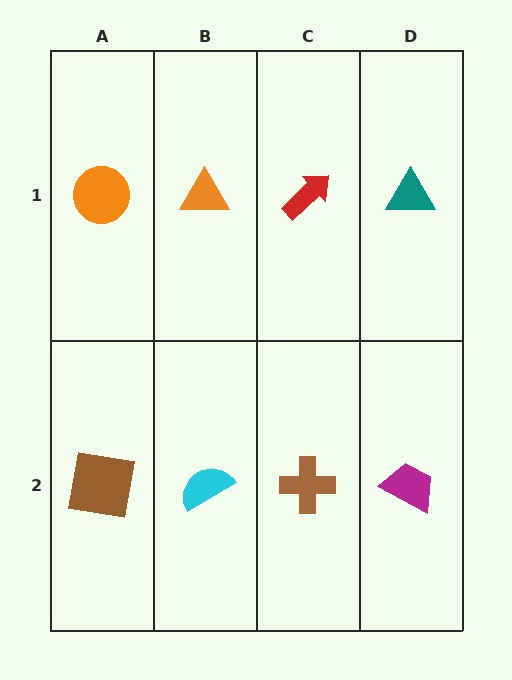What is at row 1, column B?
An orange triangle.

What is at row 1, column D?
A teal triangle.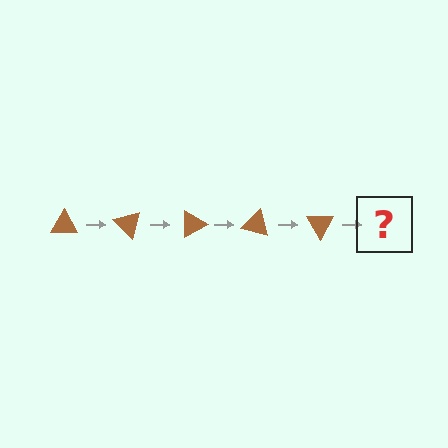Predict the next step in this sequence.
The next step is a brown triangle rotated 225 degrees.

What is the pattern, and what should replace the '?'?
The pattern is that the triangle rotates 45 degrees each step. The '?' should be a brown triangle rotated 225 degrees.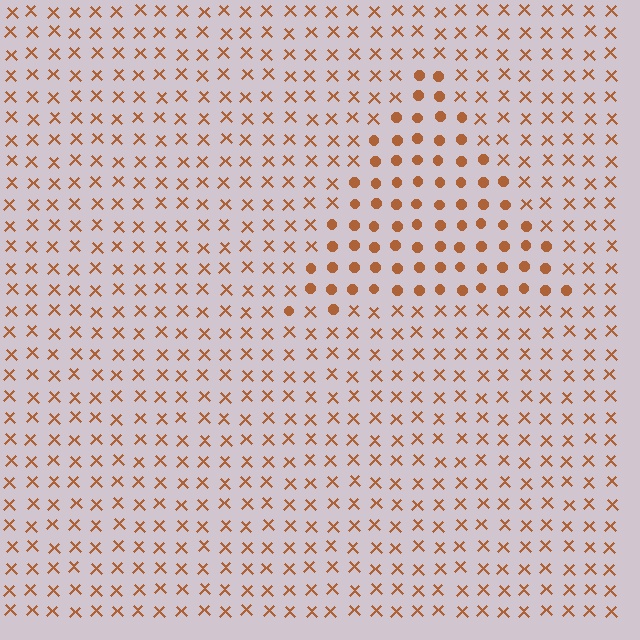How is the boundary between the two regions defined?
The boundary is defined by a change in element shape: circles inside vs. X marks outside. All elements share the same color and spacing.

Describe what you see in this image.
The image is filled with small brown elements arranged in a uniform grid. A triangle-shaped region contains circles, while the surrounding area contains X marks. The boundary is defined purely by the change in element shape.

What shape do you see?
I see a triangle.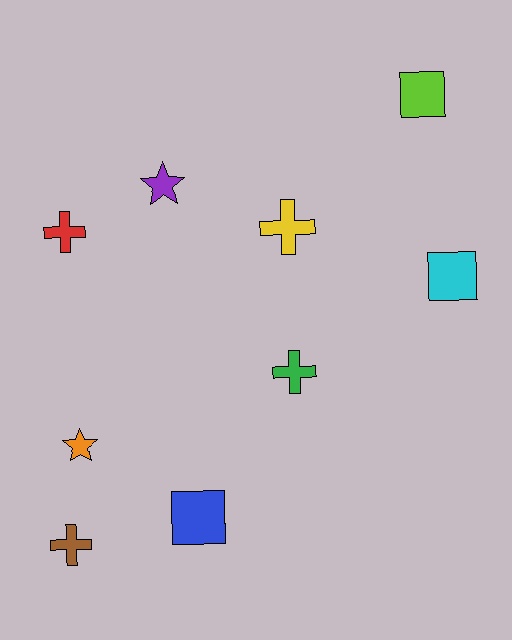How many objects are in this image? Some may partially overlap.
There are 9 objects.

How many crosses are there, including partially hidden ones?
There are 4 crosses.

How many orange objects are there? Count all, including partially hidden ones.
There is 1 orange object.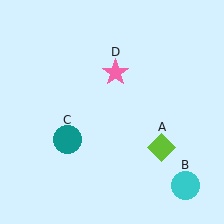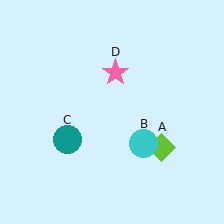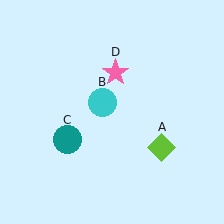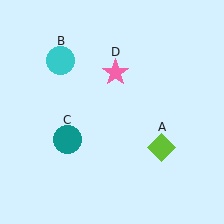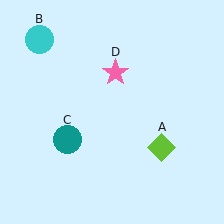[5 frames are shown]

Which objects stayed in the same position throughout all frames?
Lime diamond (object A) and teal circle (object C) and pink star (object D) remained stationary.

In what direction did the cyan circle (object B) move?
The cyan circle (object B) moved up and to the left.